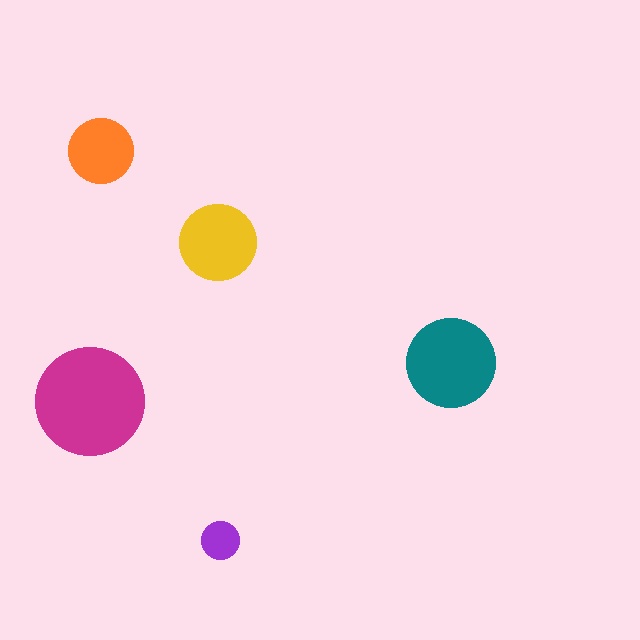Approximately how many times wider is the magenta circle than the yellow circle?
About 1.5 times wider.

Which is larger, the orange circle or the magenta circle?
The magenta one.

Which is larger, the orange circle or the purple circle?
The orange one.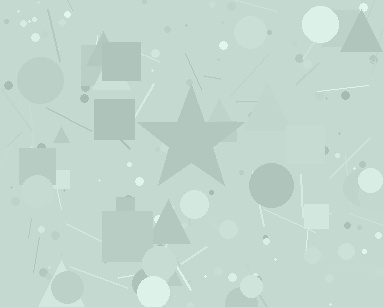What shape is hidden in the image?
A star is hidden in the image.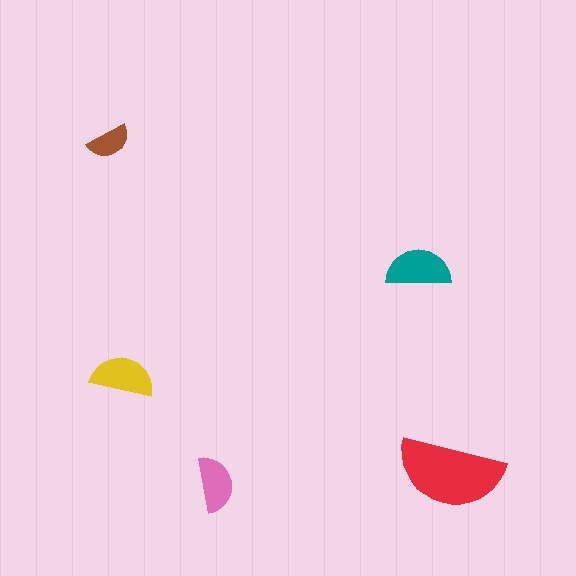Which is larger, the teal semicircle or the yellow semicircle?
The teal one.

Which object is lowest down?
The pink semicircle is bottommost.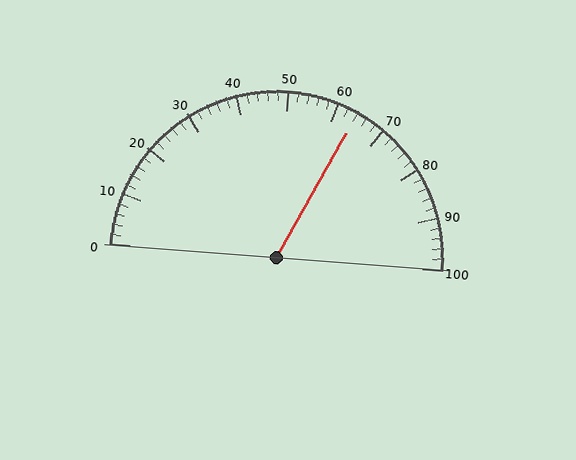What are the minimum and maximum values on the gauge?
The gauge ranges from 0 to 100.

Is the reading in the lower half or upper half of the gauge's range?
The reading is in the upper half of the range (0 to 100).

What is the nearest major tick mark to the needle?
The nearest major tick mark is 60.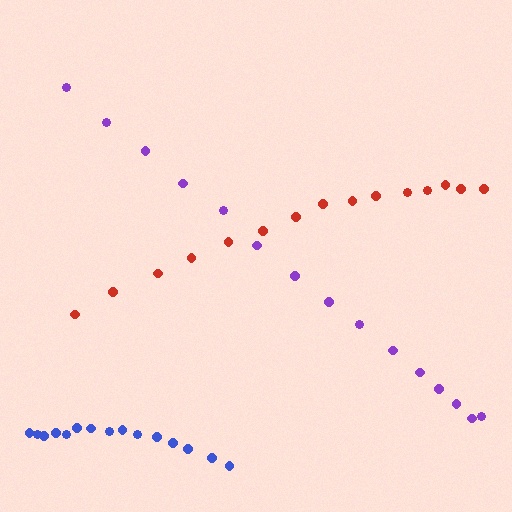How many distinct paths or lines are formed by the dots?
There are 3 distinct paths.